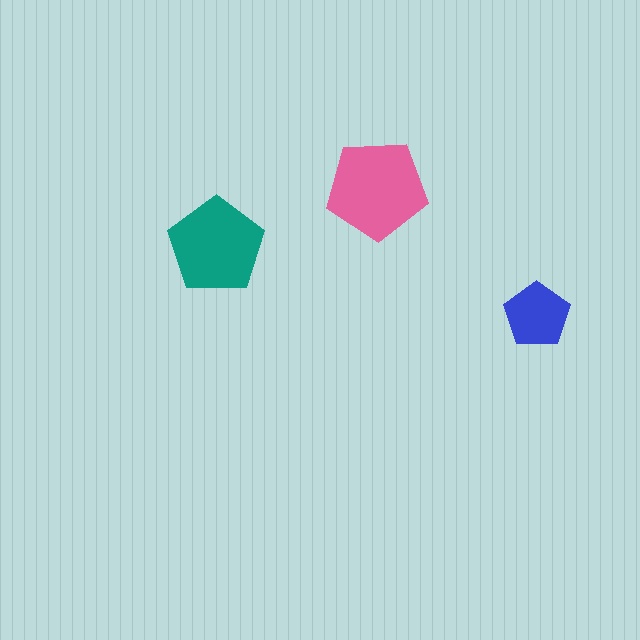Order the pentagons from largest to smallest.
the pink one, the teal one, the blue one.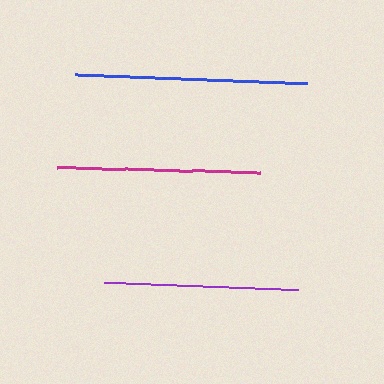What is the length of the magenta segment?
The magenta segment is approximately 203 pixels long.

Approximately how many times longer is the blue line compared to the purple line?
The blue line is approximately 1.2 times the length of the purple line.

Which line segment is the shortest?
The purple line is the shortest at approximately 194 pixels.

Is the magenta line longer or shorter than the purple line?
The magenta line is longer than the purple line.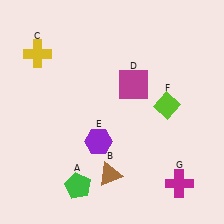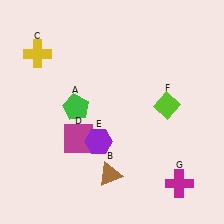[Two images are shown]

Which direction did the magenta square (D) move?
The magenta square (D) moved left.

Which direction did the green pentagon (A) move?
The green pentagon (A) moved up.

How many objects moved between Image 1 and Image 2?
2 objects moved between the two images.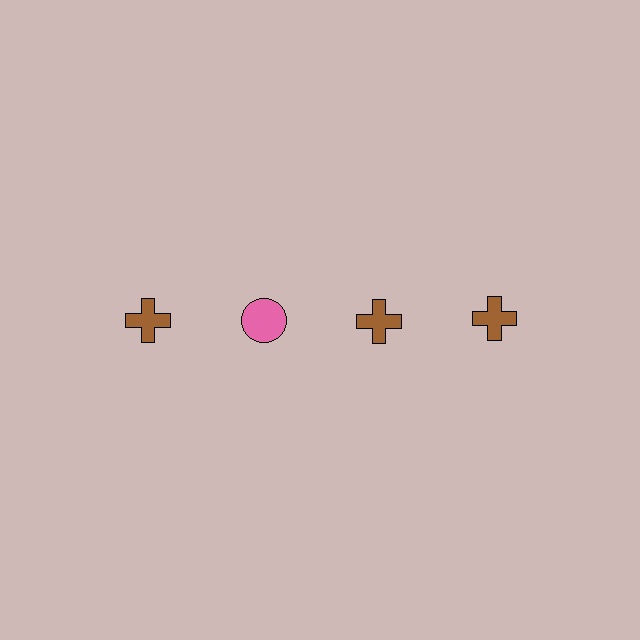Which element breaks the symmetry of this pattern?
The pink circle in the top row, second from left column breaks the symmetry. All other shapes are brown crosses.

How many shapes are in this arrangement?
There are 4 shapes arranged in a grid pattern.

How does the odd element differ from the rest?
It differs in both color (pink instead of brown) and shape (circle instead of cross).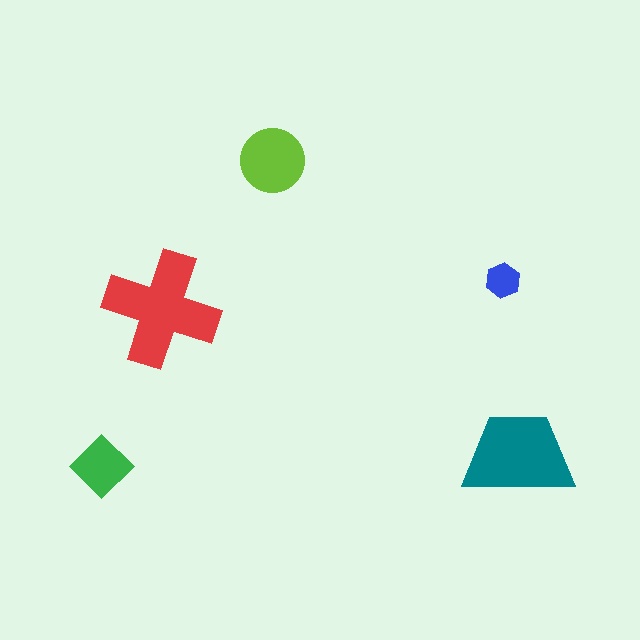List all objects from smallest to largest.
The blue hexagon, the green diamond, the lime circle, the teal trapezoid, the red cross.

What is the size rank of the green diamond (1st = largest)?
4th.